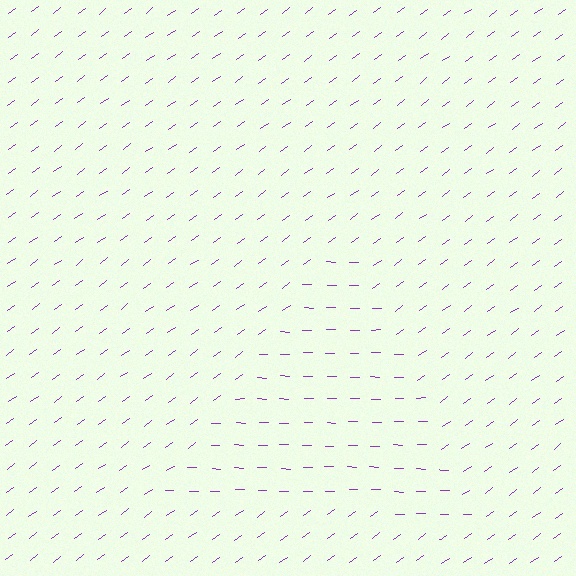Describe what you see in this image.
The image is filled with small purple line segments. A triangle region in the image has lines oriented differently from the surrounding lines, creating a visible texture boundary.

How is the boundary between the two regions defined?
The boundary is defined purely by a change in line orientation (approximately 37 degrees difference). All lines are the same color and thickness.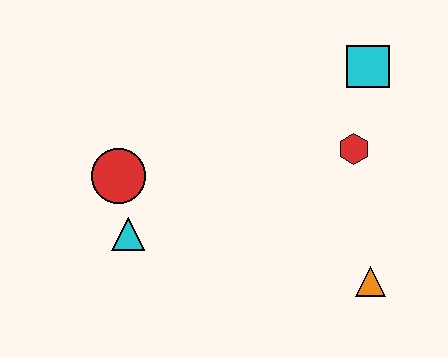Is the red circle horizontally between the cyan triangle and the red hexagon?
No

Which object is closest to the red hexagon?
The cyan square is closest to the red hexagon.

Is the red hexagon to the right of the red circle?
Yes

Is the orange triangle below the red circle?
Yes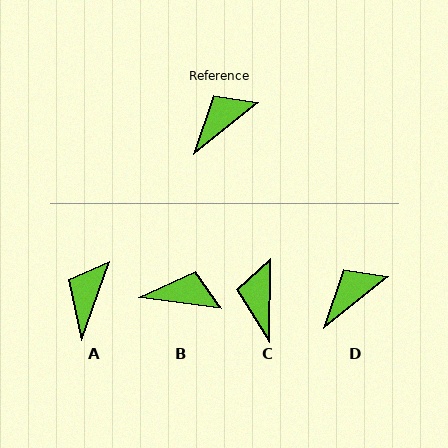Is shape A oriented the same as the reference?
No, it is off by about 32 degrees.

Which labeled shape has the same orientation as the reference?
D.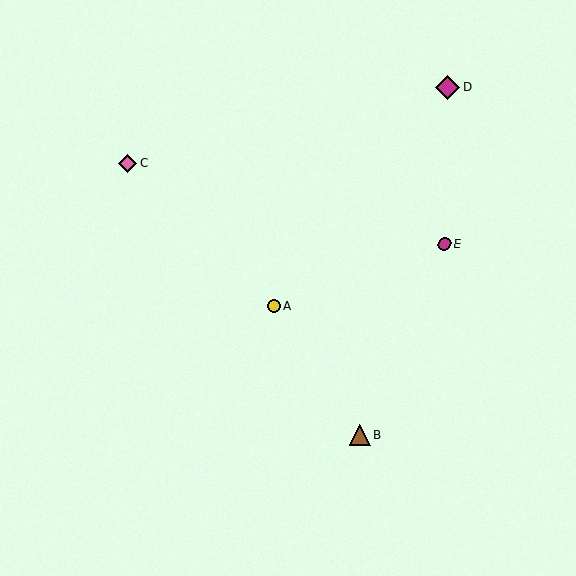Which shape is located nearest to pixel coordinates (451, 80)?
The magenta diamond (labeled D) at (448, 87) is nearest to that location.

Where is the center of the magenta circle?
The center of the magenta circle is at (444, 244).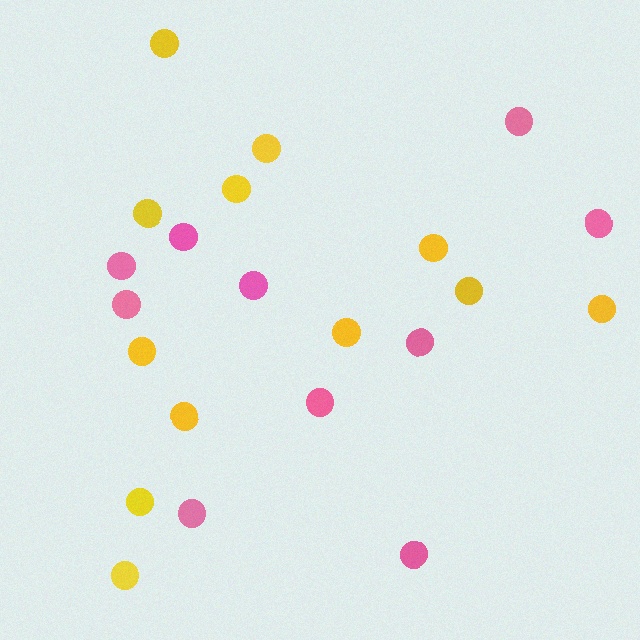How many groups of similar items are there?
There are 2 groups: one group of yellow circles (12) and one group of pink circles (10).